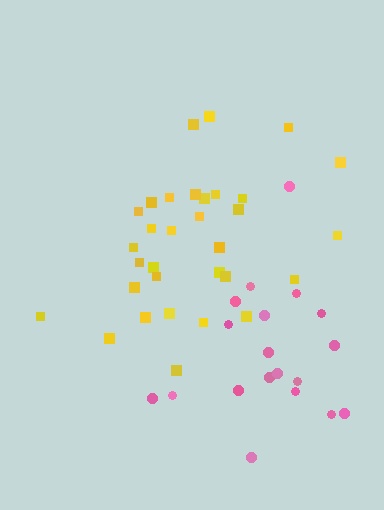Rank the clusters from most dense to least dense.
yellow, pink.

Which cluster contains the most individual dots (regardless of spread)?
Yellow (32).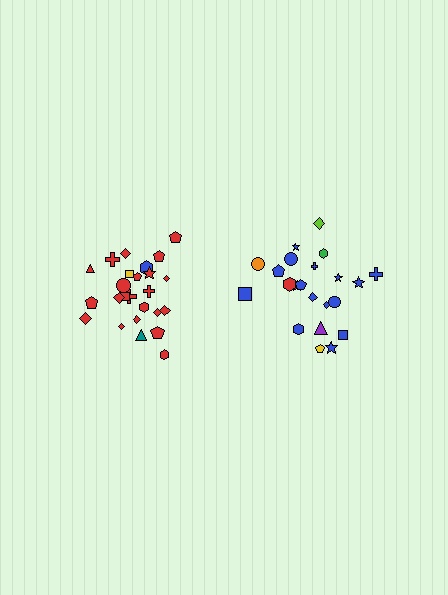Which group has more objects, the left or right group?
The left group.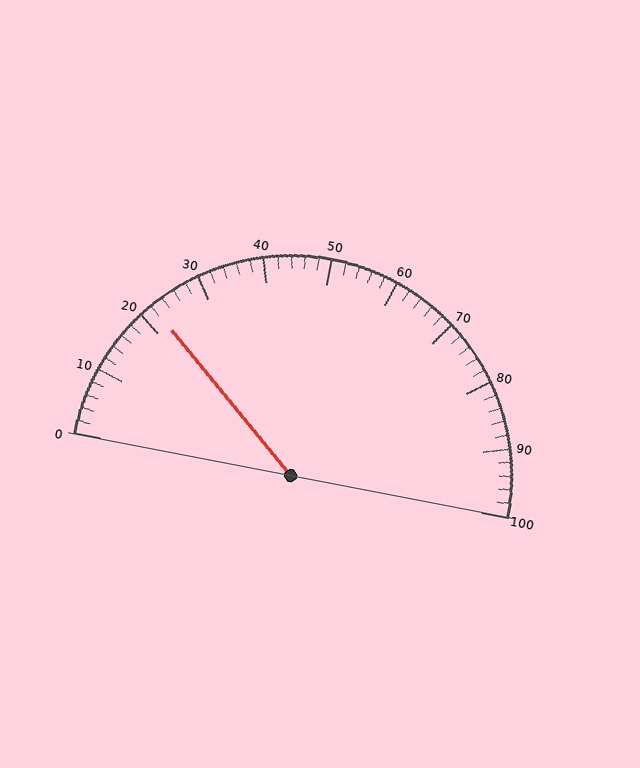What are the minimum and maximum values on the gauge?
The gauge ranges from 0 to 100.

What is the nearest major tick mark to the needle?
The nearest major tick mark is 20.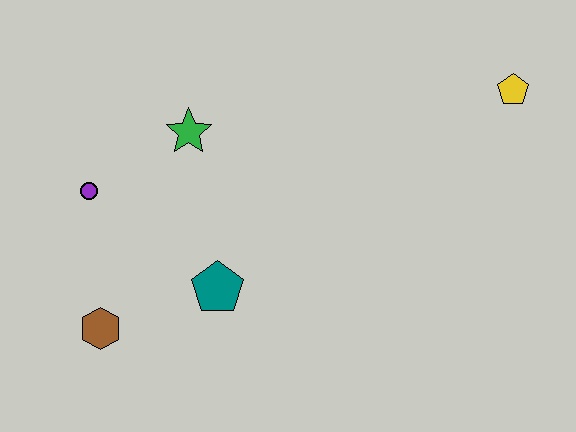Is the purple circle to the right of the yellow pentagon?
No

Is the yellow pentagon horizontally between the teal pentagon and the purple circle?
No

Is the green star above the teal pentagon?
Yes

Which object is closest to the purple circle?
The green star is closest to the purple circle.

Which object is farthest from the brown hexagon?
The yellow pentagon is farthest from the brown hexagon.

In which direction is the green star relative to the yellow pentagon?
The green star is to the left of the yellow pentagon.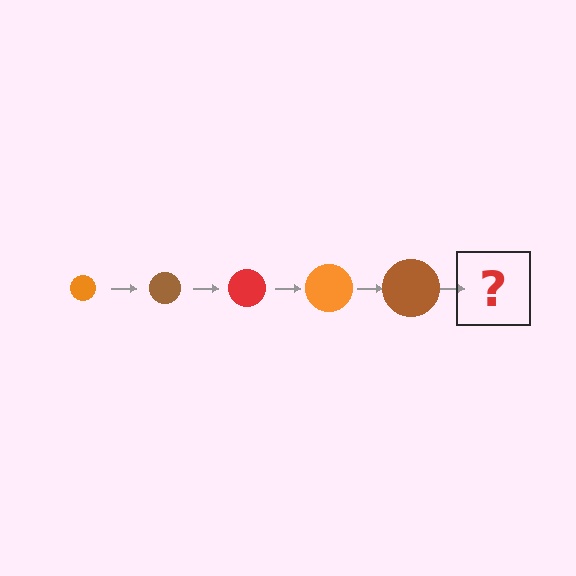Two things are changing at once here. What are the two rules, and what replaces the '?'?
The two rules are that the circle grows larger each step and the color cycles through orange, brown, and red. The '?' should be a red circle, larger than the previous one.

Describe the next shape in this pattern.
It should be a red circle, larger than the previous one.